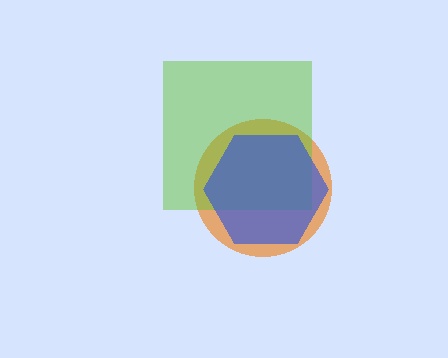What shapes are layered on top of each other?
The layered shapes are: an orange circle, a lime square, a blue hexagon.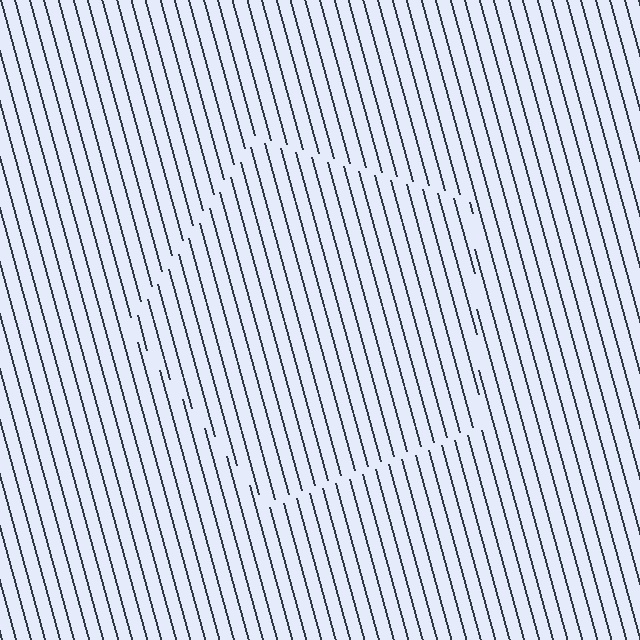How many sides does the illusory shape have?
5 sides — the line-ends trace a pentagon.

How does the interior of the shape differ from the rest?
The interior of the shape contains the same grating, shifted by half a period — the contour is defined by the phase discontinuity where line-ends from the inner and outer gratings abut.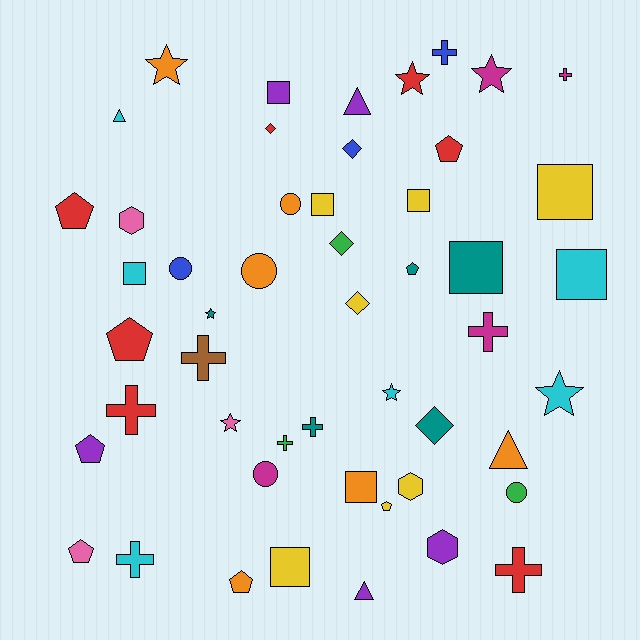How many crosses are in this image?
There are 9 crosses.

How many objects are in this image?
There are 50 objects.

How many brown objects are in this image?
There is 1 brown object.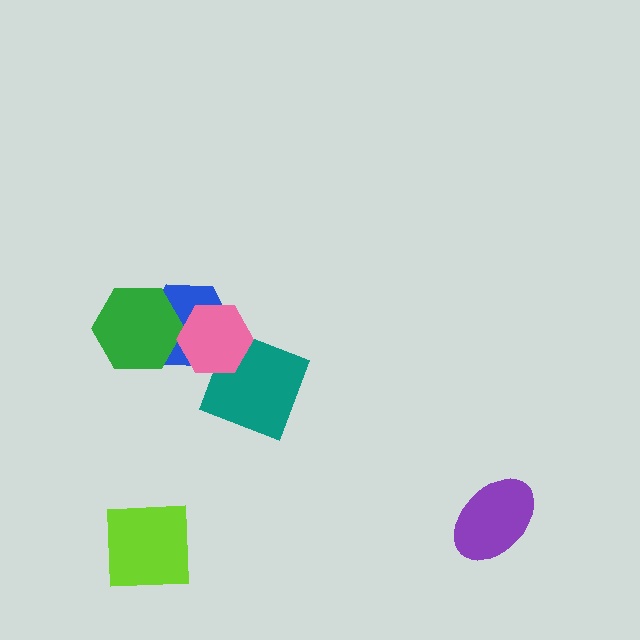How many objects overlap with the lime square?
0 objects overlap with the lime square.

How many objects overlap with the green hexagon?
1 object overlaps with the green hexagon.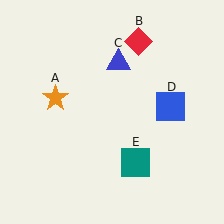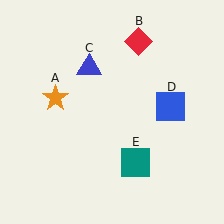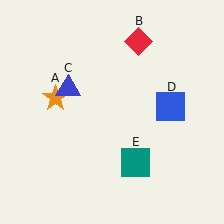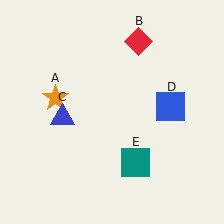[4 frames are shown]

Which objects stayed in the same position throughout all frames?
Orange star (object A) and red diamond (object B) and blue square (object D) and teal square (object E) remained stationary.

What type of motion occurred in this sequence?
The blue triangle (object C) rotated counterclockwise around the center of the scene.